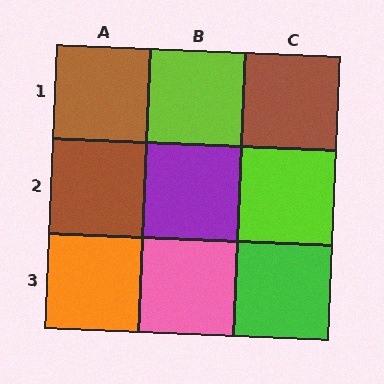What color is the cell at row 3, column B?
Pink.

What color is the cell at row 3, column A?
Orange.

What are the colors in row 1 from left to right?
Brown, lime, brown.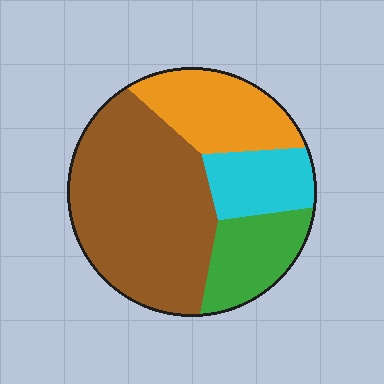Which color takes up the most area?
Brown, at roughly 50%.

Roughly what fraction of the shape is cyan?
Cyan covers 14% of the shape.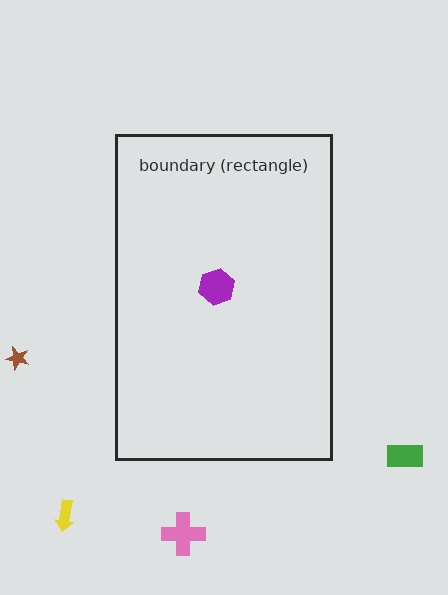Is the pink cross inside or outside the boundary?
Outside.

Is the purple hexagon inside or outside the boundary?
Inside.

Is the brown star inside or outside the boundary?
Outside.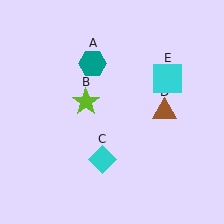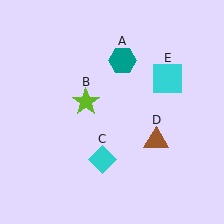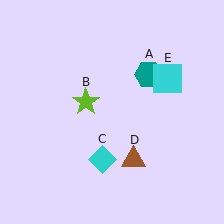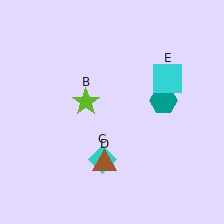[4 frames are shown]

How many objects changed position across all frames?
2 objects changed position: teal hexagon (object A), brown triangle (object D).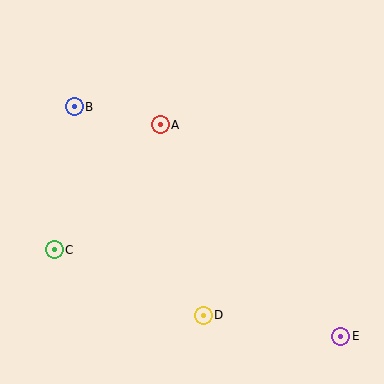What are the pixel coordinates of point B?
Point B is at (74, 107).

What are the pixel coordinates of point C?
Point C is at (54, 250).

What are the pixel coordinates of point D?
Point D is at (203, 315).